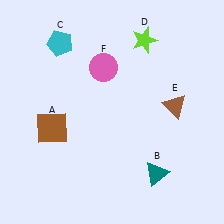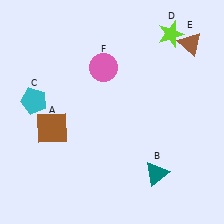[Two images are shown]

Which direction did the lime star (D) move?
The lime star (D) moved right.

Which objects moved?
The objects that moved are: the cyan pentagon (C), the lime star (D), the brown triangle (E).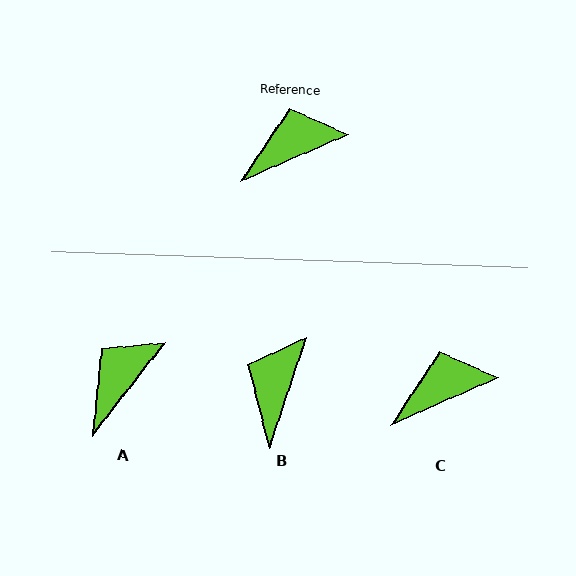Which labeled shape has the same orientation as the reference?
C.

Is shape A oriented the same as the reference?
No, it is off by about 28 degrees.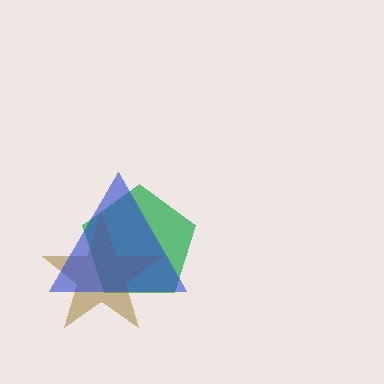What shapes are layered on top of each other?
The layered shapes are: a green pentagon, a brown star, a blue triangle.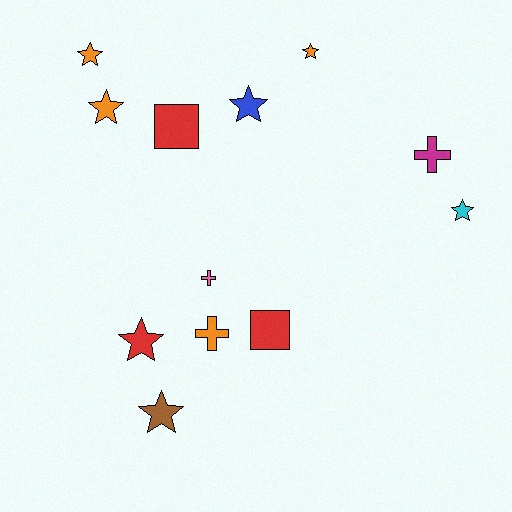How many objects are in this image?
There are 12 objects.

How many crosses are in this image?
There are 3 crosses.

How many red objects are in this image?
There are 3 red objects.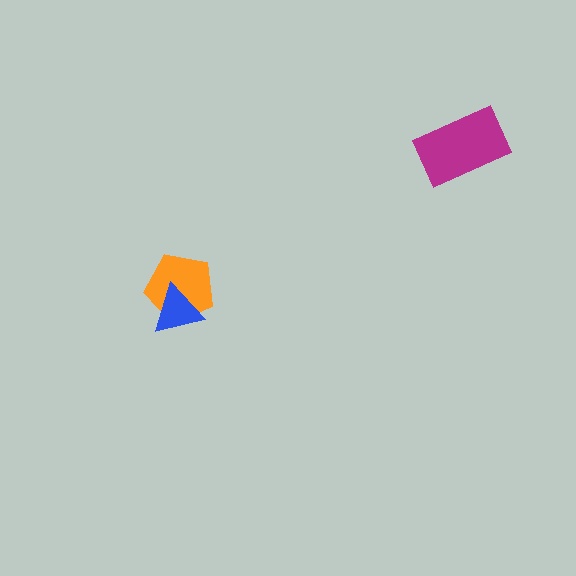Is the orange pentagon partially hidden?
Yes, it is partially covered by another shape.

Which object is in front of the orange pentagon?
The blue triangle is in front of the orange pentagon.